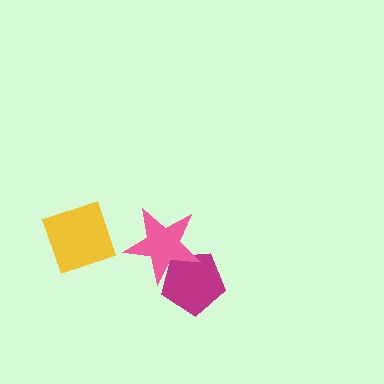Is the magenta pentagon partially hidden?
Yes, it is partially covered by another shape.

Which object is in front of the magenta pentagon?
The pink star is in front of the magenta pentagon.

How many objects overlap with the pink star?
1 object overlaps with the pink star.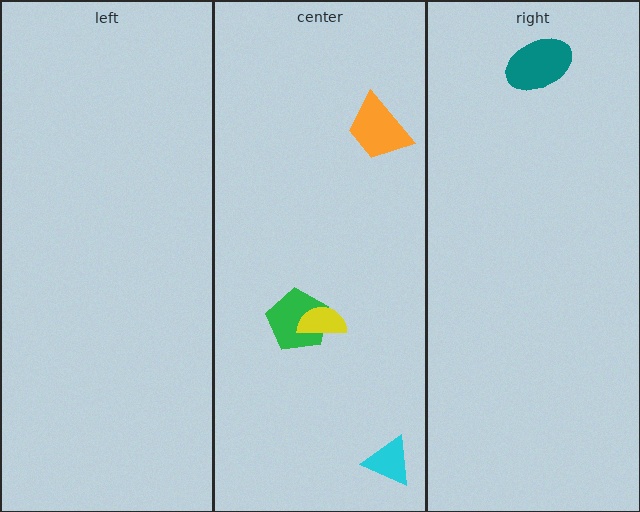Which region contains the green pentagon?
The center region.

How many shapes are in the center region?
4.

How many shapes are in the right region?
1.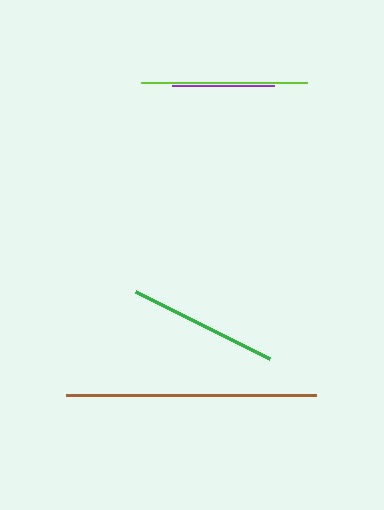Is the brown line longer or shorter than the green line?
The brown line is longer than the green line.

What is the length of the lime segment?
The lime segment is approximately 166 pixels long.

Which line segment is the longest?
The brown line is the longest at approximately 250 pixels.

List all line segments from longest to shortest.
From longest to shortest: brown, lime, green, purple.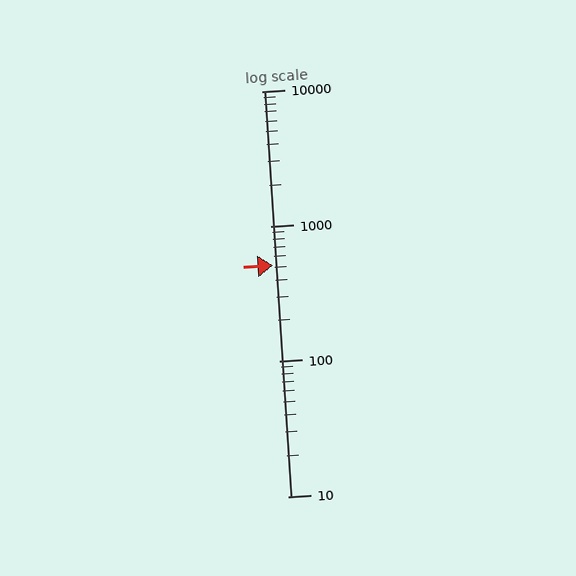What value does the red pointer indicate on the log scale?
The pointer indicates approximately 510.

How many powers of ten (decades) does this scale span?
The scale spans 3 decades, from 10 to 10000.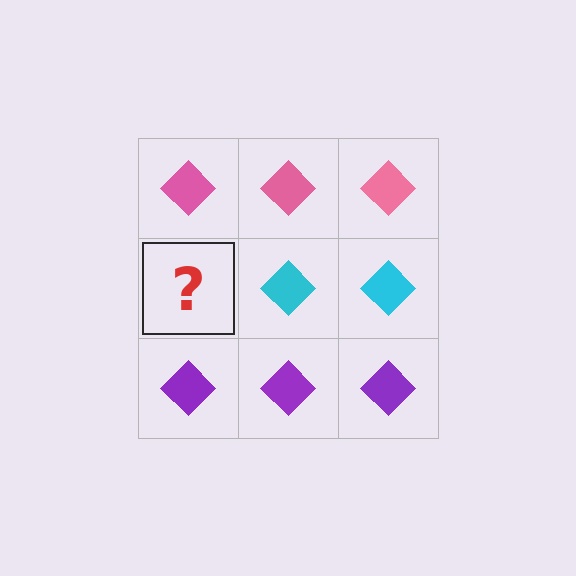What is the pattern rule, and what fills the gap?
The rule is that each row has a consistent color. The gap should be filled with a cyan diamond.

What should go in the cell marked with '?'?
The missing cell should contain a cyan diamond.